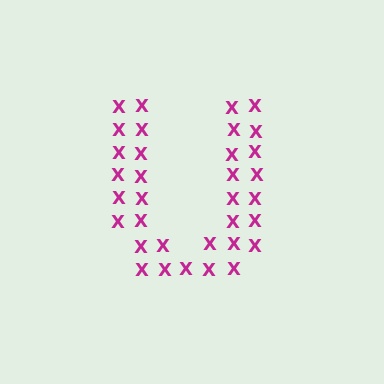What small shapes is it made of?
It is made of small letter X's.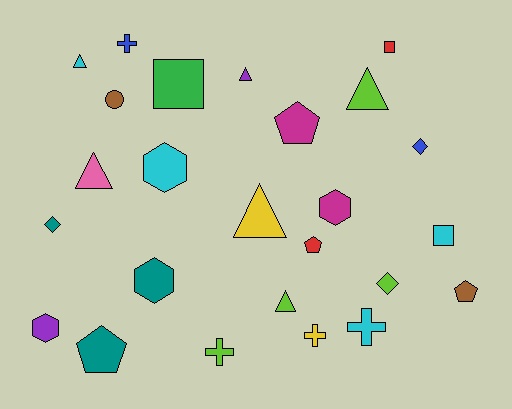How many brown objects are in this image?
There are 2 brown objects.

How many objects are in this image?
There are 25 objects.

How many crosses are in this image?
There are 4 crosses.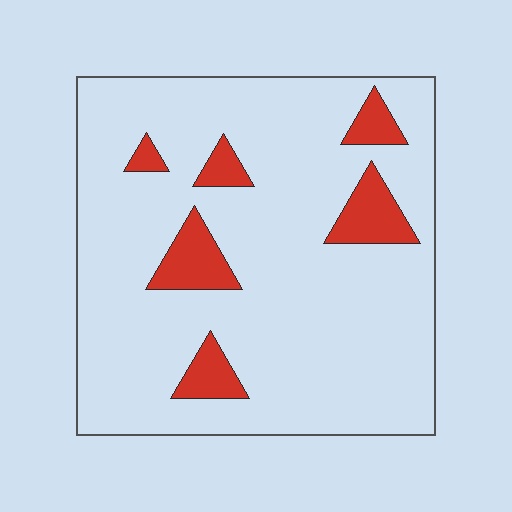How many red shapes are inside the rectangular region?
6.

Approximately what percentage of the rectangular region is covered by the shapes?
Approximately 10%.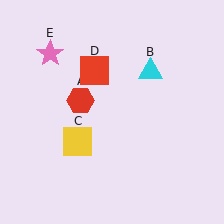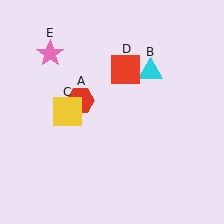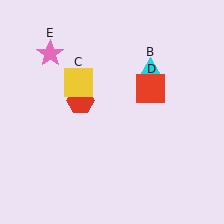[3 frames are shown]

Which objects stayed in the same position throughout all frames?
Red hexagon (object A) and cyan triangle (object B) and pink star (object E) remained stationary.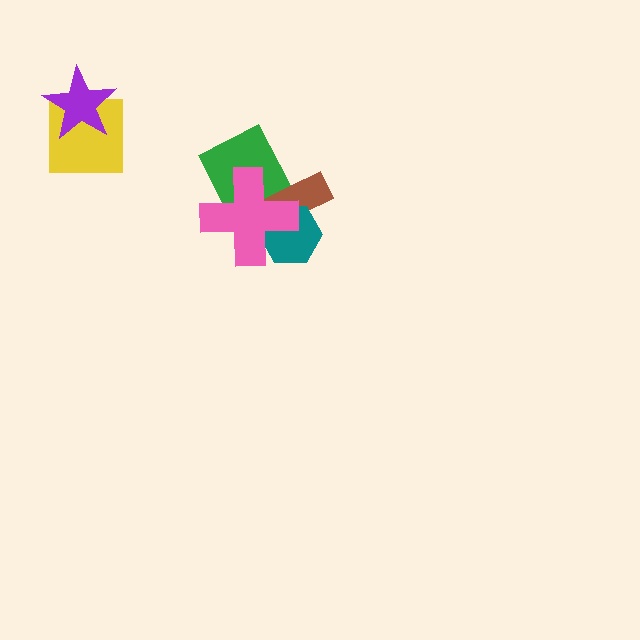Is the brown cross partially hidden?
Yes, it is partially covered by another shape.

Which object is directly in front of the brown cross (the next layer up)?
The teal hexagon is directly in front of the brown cross.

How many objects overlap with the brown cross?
3 objects overlap with the brown cross.